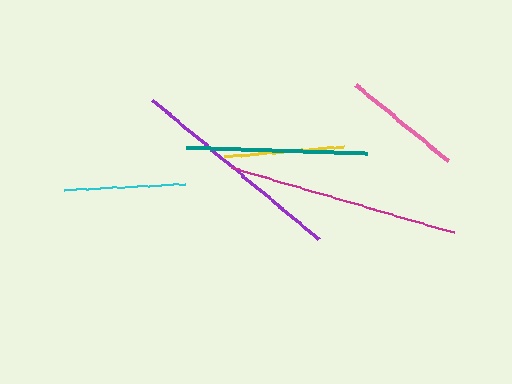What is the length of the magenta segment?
The magenta segment is approximately 233 pixels long.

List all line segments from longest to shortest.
From longest to shortest: magenta, purple, teal, cyan, pink, yellow.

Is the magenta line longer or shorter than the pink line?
The magenta line is longer than the pink line.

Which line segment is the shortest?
The yellow line is the shortest at approximately 120 pixels.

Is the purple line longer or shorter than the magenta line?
The magenta line is longer than the purple line.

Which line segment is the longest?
The magenta line is the longest at approximately 233 pixels.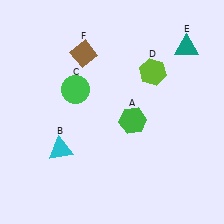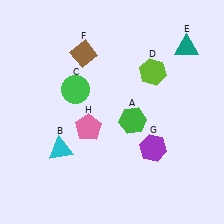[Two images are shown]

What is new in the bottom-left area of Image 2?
A pink pentagon (H) was added in the bottom-left area of Image 2.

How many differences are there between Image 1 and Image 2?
There are 2 differences between the two images.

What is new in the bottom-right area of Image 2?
A purple hexagon (G) was added in the bottom-right area of Image 2.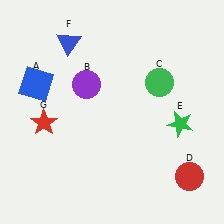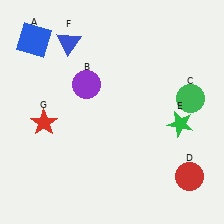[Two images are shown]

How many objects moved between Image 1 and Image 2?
2 objects moved between the two images.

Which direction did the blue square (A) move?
The blue square (A) moved up.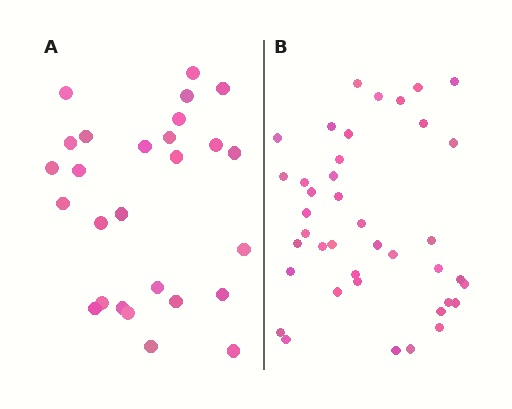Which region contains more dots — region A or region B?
Region B (the right region) has more dots.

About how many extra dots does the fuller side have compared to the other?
Region B has approximately 15 more dots than region A.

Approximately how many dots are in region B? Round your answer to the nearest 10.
About 40 dots.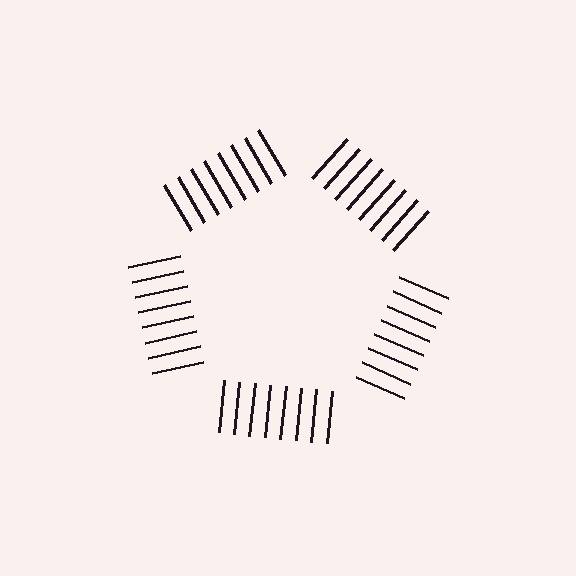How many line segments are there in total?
40 — 8 along each of the 5 edges.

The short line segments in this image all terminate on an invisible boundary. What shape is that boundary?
An illusory pentagon — the line segments terminate on its edges but no continuous stroke is drawn.